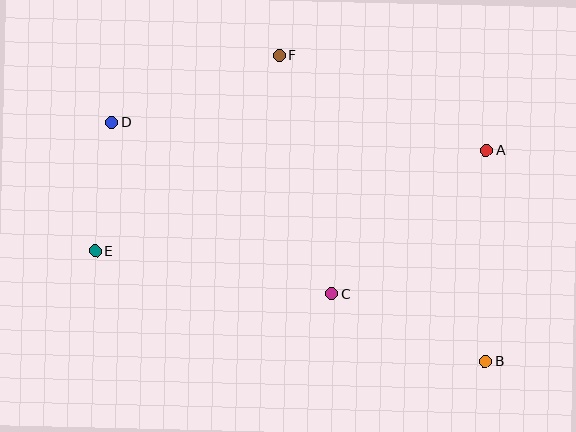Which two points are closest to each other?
Points D and E are closest to each other.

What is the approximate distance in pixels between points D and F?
The distance between D and F is approximately 180 pixels.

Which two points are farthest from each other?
Points B and D are farthest from each other.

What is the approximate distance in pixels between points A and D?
The distance between A and D is approximately 376 pixels.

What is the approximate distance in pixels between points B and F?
The distance between B and F is approximately 369 pixels.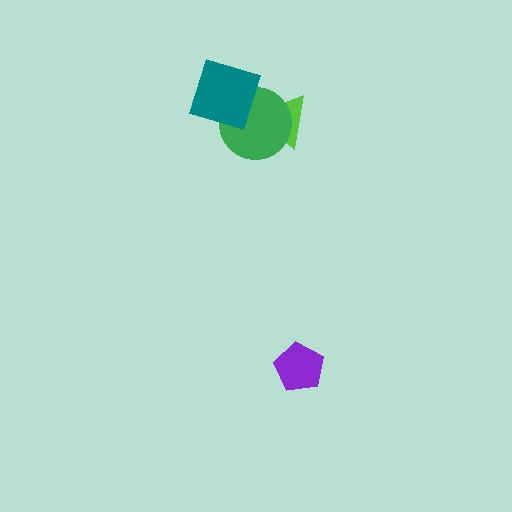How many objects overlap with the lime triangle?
2 objects overlap with the lime triangle.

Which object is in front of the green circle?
The teal diamond is in front of the green circle.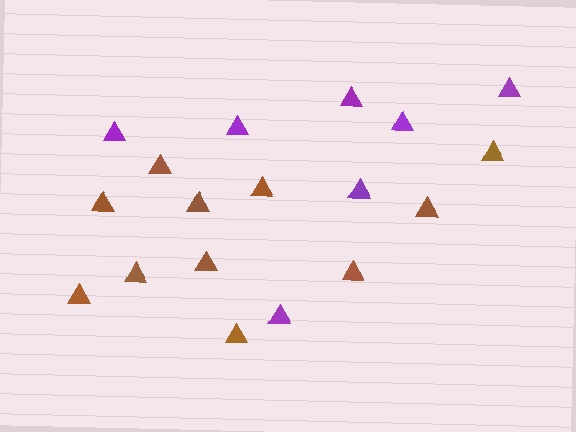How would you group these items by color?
There are 2 groups: one group of purple triangles (7) and one group of brown triangles (11).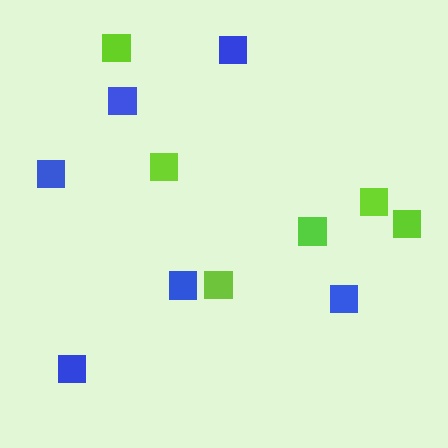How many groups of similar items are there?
There are 2 groups: one group of lime squares (6) and one group of blue squares (6).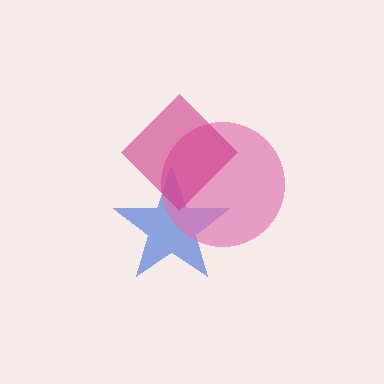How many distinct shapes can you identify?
There are 3 distinct shapes: a blue star, a pink circle, a magenta diamond.